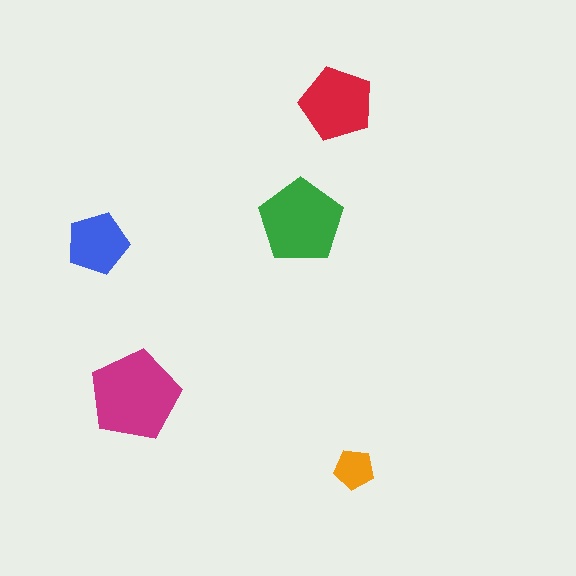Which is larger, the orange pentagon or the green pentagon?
The green one.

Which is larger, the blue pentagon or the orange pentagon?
The blue one.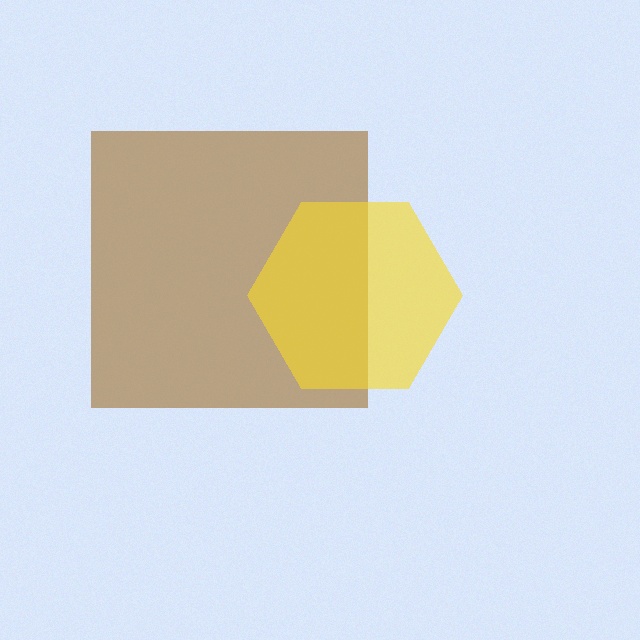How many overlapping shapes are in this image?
There are 2 overlapping shapes in the image.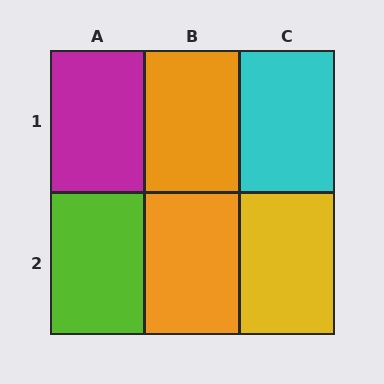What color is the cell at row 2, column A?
Lime.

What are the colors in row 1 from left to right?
Magenta, orange, cyan.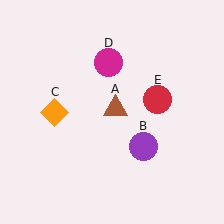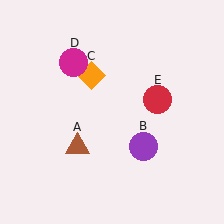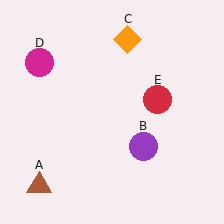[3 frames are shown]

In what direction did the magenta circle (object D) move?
The magenta circle (object D) moved left.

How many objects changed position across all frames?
3 objects changed position: brown triangle (object A), orange diamond (object C), magenta circle (object D).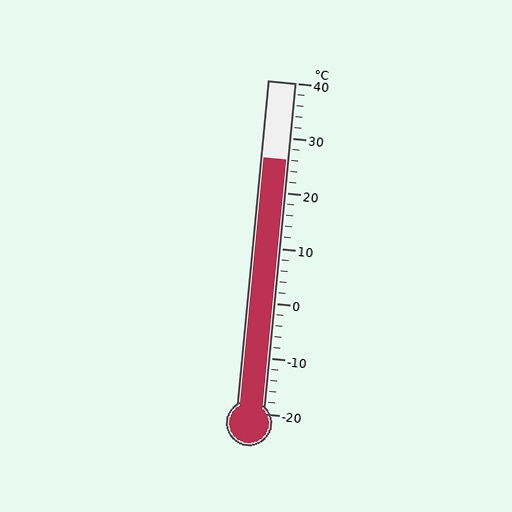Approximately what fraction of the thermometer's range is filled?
The thermometer is filled to approximately 75% of its range.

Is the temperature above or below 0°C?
The temperature is above 0°C.